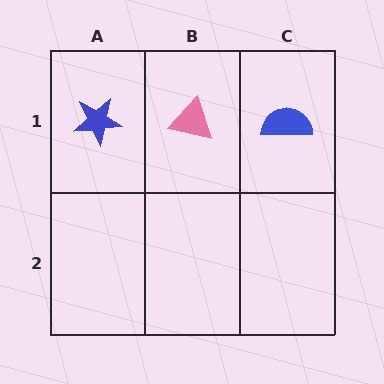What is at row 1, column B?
A pink triangle.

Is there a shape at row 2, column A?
No, that cell is empty.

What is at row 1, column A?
A blue star.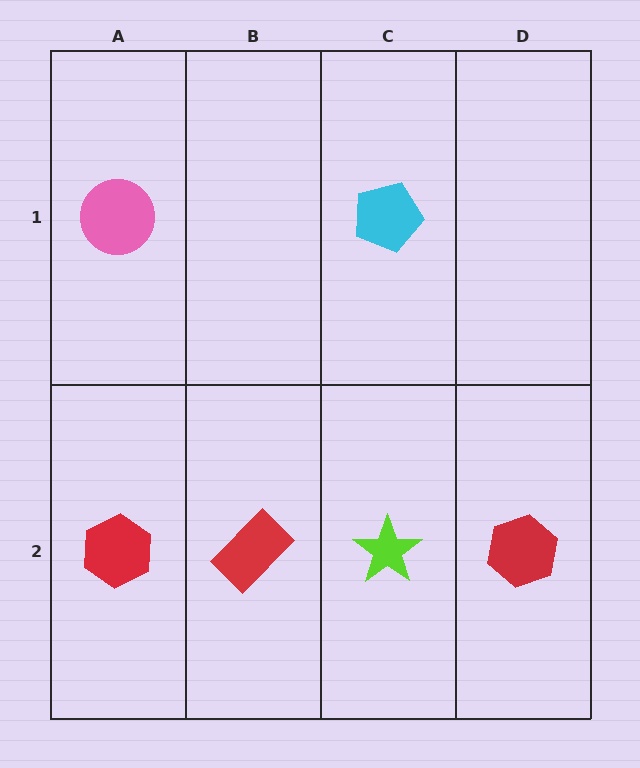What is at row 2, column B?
A red rectangle.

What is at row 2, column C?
A lime star.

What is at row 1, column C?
A cyan pentagon.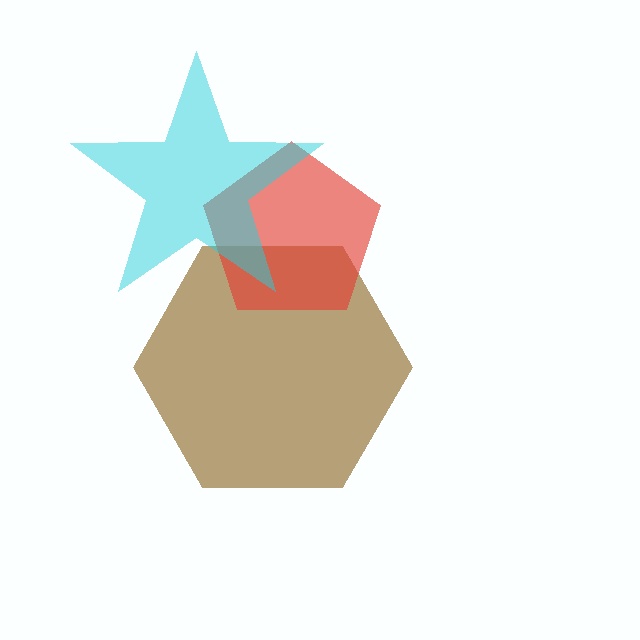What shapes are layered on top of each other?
The layered shapes are: a brown hexagon, a red pentagon, a cyan star.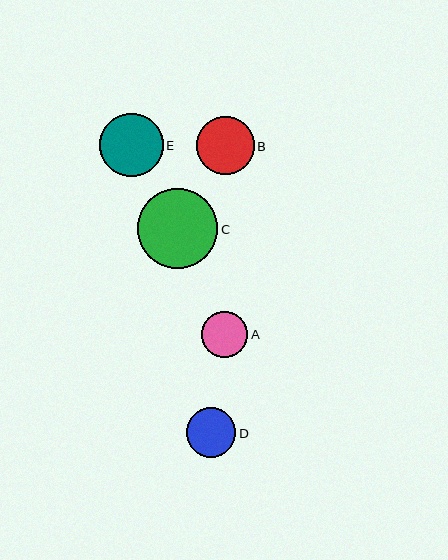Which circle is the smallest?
Circle A is the smallest with a size of approximately 46 pixels.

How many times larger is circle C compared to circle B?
Circle C is approximately 1.4 times the size of circle B.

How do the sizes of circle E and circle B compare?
Circle E and circle B are approximately the same size.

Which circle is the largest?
Circle C is the largest with a size of approximately 80 pixels.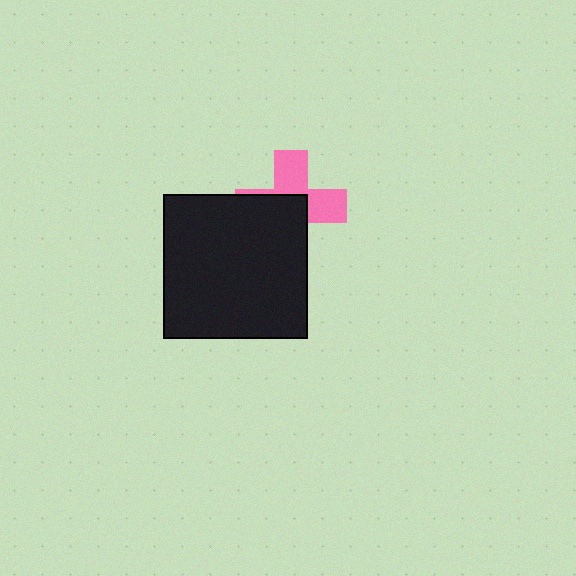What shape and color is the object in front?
The object in front is a black square.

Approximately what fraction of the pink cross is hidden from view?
Roughly 53% of the pink cross is hidden behind the black square.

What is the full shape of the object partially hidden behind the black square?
The partially hidden object is a pink cross.